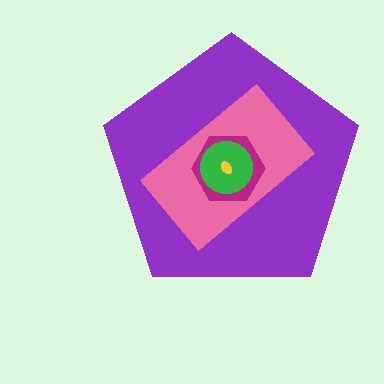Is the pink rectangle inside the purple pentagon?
Yes.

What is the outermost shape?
The purple pentagon.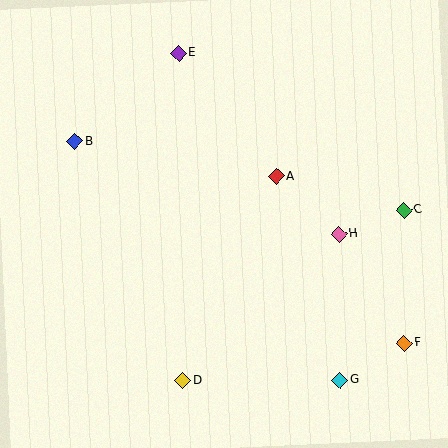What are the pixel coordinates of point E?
Point E is at (179, 53).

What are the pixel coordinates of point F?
Point F is at (404, 343).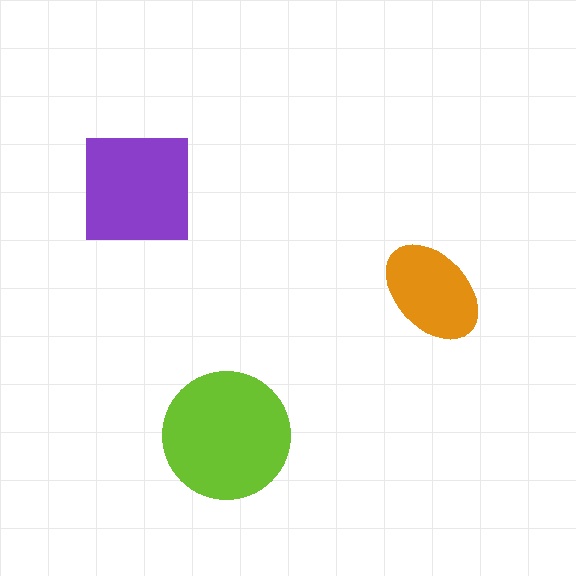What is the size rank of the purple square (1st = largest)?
2nd.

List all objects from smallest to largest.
The orange ellipse, the purple square, the lime circle.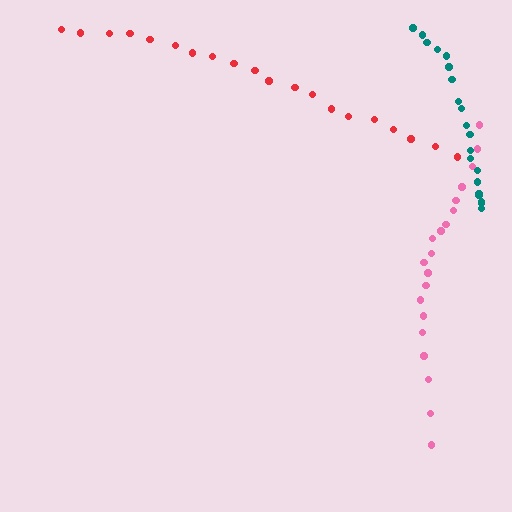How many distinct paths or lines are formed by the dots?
There are 3 distinct paths.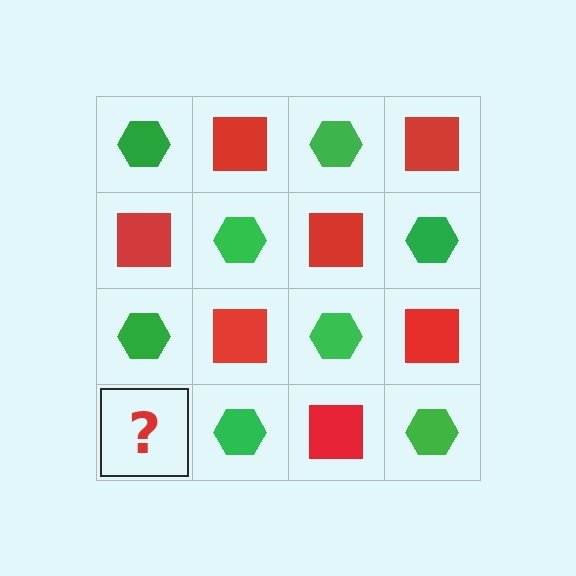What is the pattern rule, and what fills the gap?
The rule is that it alternates green hexagon and red square in a checkerboard pattern. The gap should be filled with a red square.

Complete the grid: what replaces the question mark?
The question mark should be replaced with a red square.